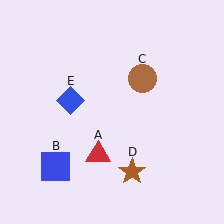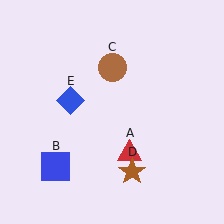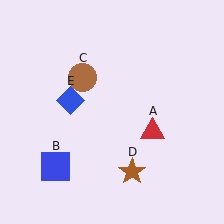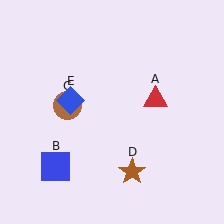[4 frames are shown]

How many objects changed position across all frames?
2 objects changed position: red triangle (object A), brown circle (object C).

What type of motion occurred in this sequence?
The red triangle (object A), brown circle (object C) rotated counterclockwise around the center of the scene.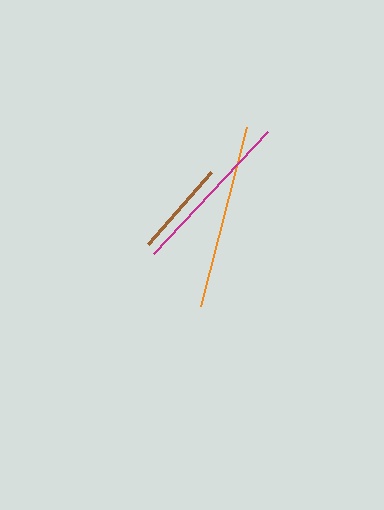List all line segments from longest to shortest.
From longest to shortest: orange, magenta, brown.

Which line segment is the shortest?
The brown line is the shortest at approximately 96 pixels.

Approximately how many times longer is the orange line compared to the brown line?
The orange line is approximately 1.9 times the length of the brown line.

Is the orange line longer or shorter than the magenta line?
The orange line is longer than the magenta line.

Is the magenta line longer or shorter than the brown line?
The magenta line is longer than the brown line.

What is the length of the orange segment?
The orange segment is approximately 185 pixels long.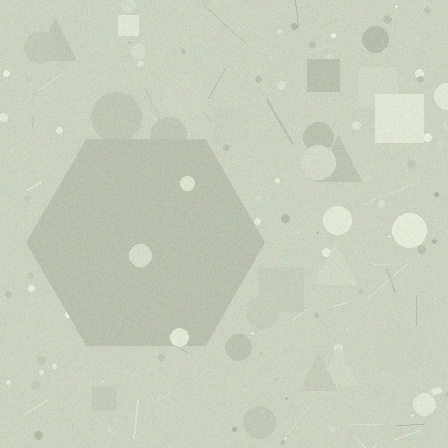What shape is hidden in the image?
A hexagon is hidden in the image.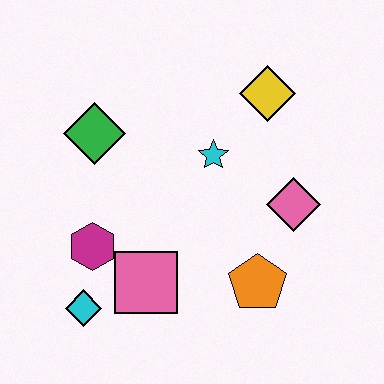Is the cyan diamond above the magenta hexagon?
No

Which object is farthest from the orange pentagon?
The green diamond is farthest from the orange pentagon.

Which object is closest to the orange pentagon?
The pink diamond is closest to the orange pentagon.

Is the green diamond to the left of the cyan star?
Yes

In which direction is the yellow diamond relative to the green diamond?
The yellow diamond is to the right of the green diamond.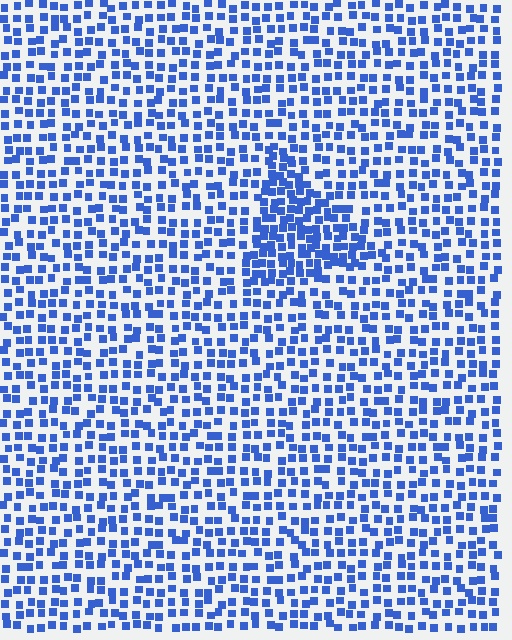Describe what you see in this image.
The image contains small blue elements arranged at two different densities. A triangle-shaped region is visible where the elements are more densely packed than the surrounding area.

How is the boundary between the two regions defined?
The boundary is defined by a change in element density (approximately 1.8x ratio). All elements are the same color, size, and shape.